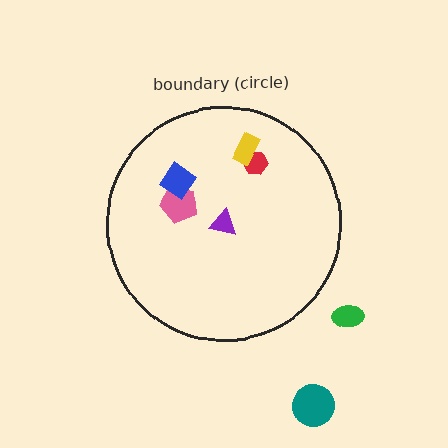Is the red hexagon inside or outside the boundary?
Inside.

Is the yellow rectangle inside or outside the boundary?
Inside.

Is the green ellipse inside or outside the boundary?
Outside.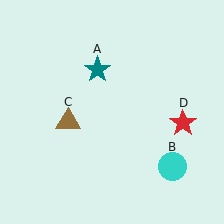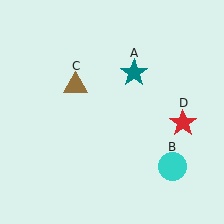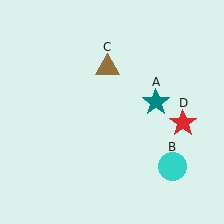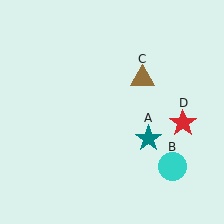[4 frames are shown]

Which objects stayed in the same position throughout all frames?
Cyan circle (object B) and red star (object D) remained stationary.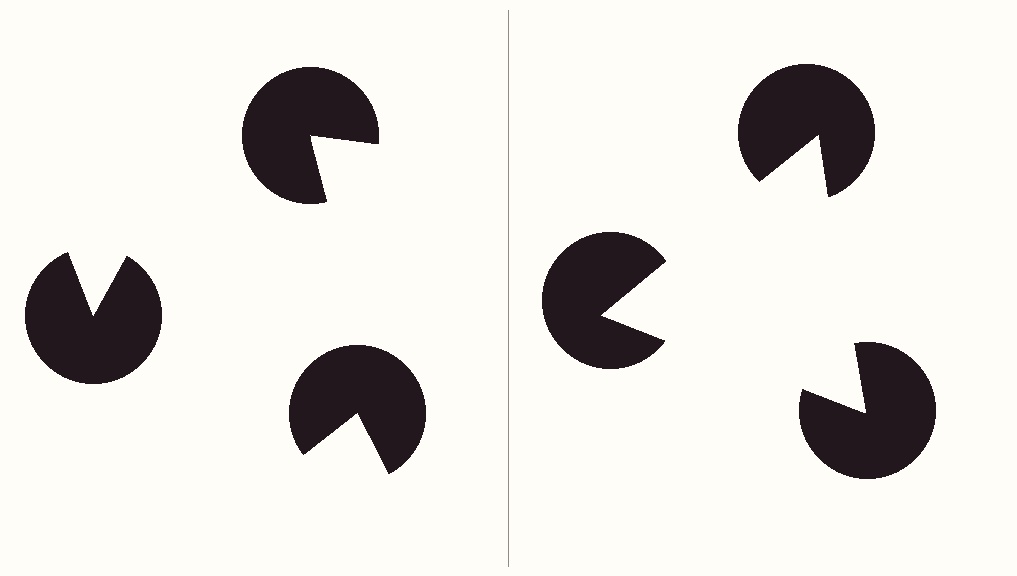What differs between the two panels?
The pac-man discs are positioned identically on both sides; only the wedge orientations differ. On the right they align to a triangle; on the left they are misaligned.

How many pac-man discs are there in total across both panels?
6 — 3 on each side.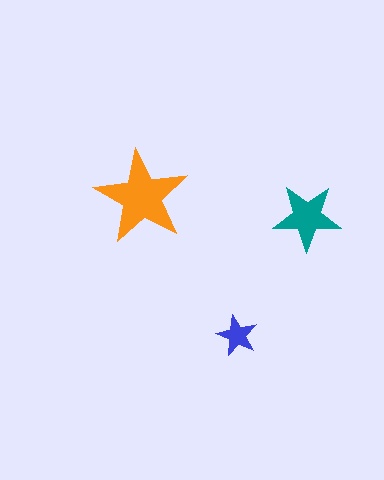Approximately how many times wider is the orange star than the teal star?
About 1.5 times wider.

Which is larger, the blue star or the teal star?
The teal one.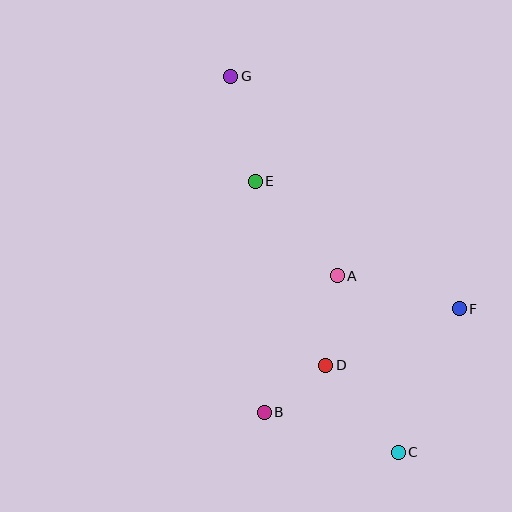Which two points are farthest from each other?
Points C and G are farthest from each other.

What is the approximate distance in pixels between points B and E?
The distance between B and E is approximately 231 pixels.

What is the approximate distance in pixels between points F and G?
The distance between F and G is approximately 326 pixels.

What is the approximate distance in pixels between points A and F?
The distance between A and F is approximately 126 pixels.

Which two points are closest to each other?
Points B and D are closest to each other.